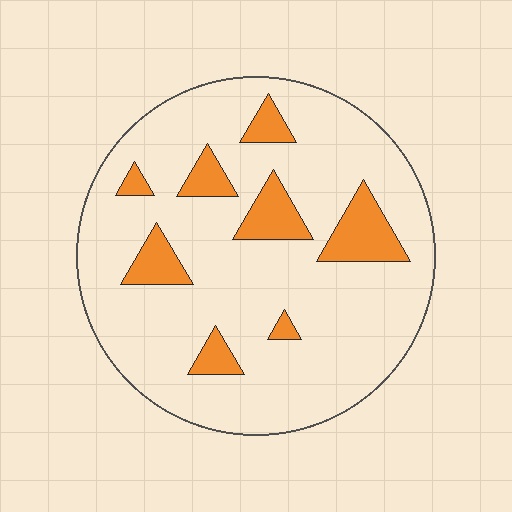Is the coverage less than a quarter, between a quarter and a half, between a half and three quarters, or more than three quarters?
Less than a quarter.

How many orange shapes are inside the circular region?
8.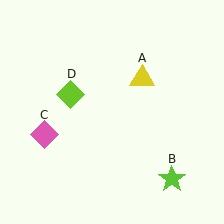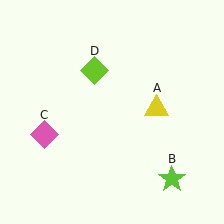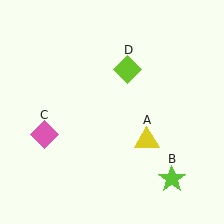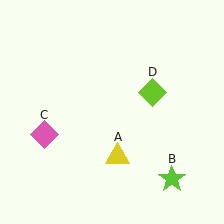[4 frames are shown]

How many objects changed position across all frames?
2 objects changed position: yellow triangle (object A), lime diamond (object D).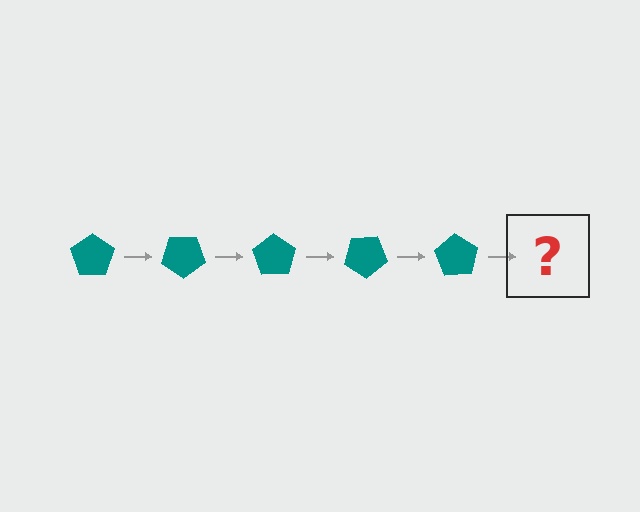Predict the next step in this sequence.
The next step is a teal pentagon rotated 175 degrees.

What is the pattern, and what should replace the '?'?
The pattern is that the pentagon rotates 35 degrees each step. The '?' should be a teal pentagon rotated 175 degrees.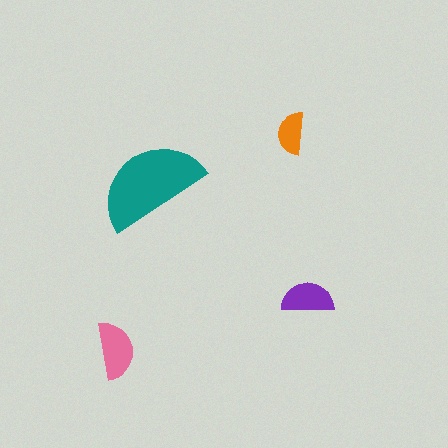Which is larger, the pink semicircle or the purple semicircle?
The pink one.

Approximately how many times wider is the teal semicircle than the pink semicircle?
About 2 times wider.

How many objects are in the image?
There are 4 objects in the image.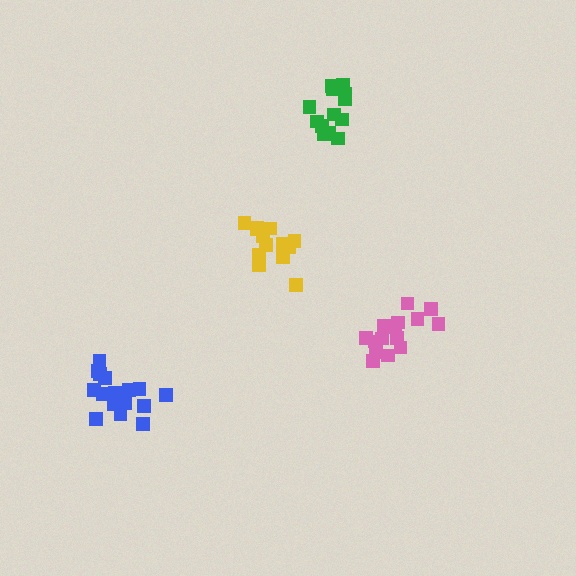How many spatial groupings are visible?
There are 4 spatial groupings.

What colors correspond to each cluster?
The clusters are colored: pink, yellow, green, blue.